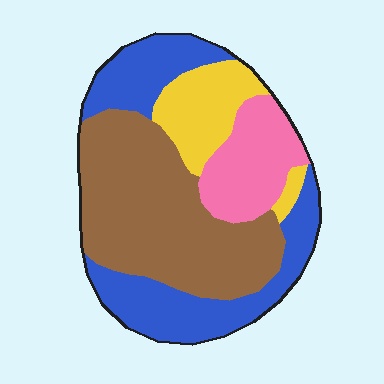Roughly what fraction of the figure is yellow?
Yellow takes up about one eighth (1/8) of the figure.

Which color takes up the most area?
Brown, at roughly 40%.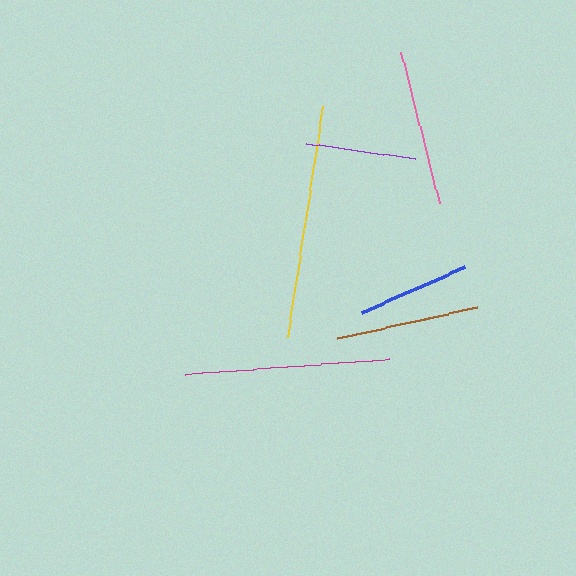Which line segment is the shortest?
The purple line is the shortest at approximately 110 pixels.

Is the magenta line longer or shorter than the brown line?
The magenta line is longer than the brown line.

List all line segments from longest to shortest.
From longest to shortest: yellow, magenta, pink, brown, blue, purple.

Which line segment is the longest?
The yellow line is the longest at approximately 233 pixels.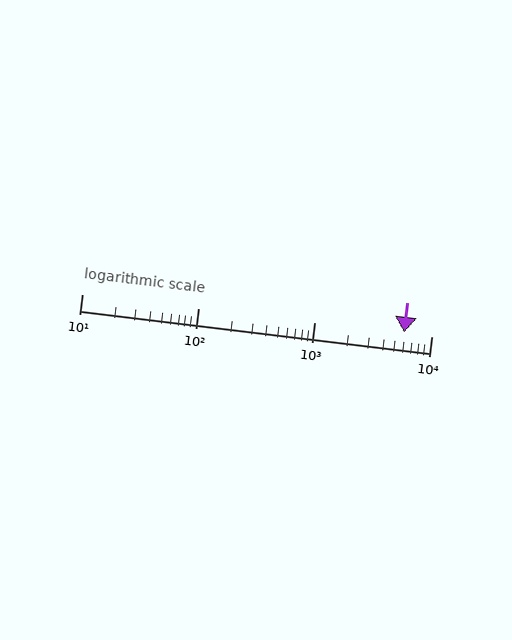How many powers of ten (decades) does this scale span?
The scale spans 3 decades, from 10 to 10000.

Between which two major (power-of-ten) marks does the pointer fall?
The pointer is between 1000 and 10000.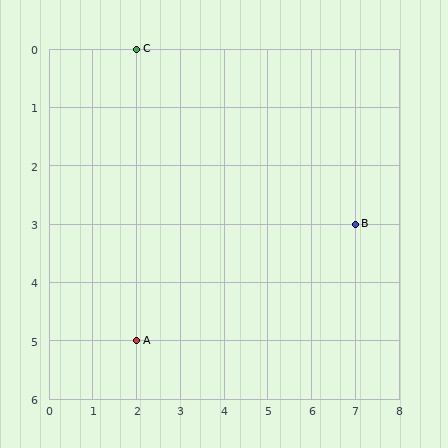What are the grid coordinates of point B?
Point B is at grid coordinates (7, 3).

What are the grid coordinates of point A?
Point A is at grid coordinates (2, 5).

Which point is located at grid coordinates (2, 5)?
Point A is at (2, 5).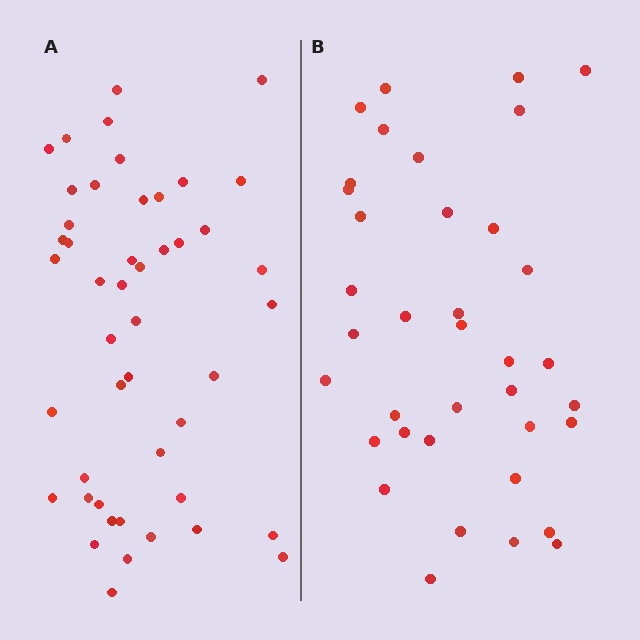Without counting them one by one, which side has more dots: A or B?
Region A (the left region) has more dots.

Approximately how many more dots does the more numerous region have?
Region A has roughly 10 or so more dots than region B.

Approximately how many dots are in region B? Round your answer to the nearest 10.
About 40 dots. (The exact count is 37, which rounds to 40.)